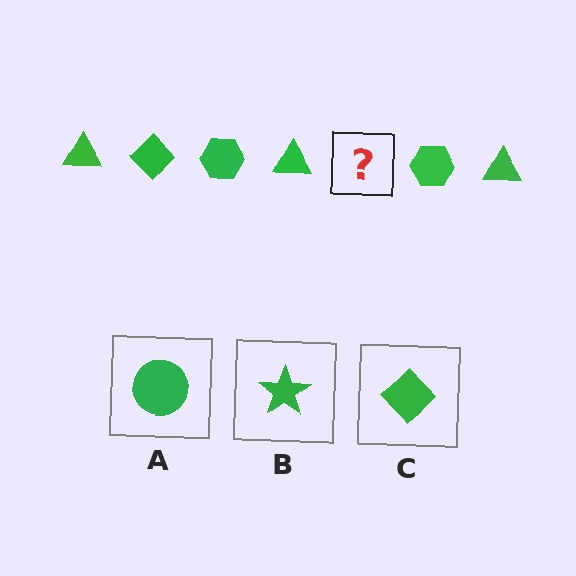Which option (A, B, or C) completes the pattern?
C.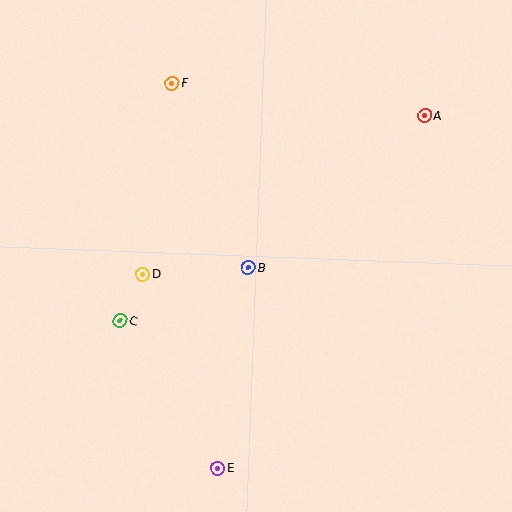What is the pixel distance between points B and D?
The distance between B and D is 105 pixels.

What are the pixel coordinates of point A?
Point A is at (425, 116).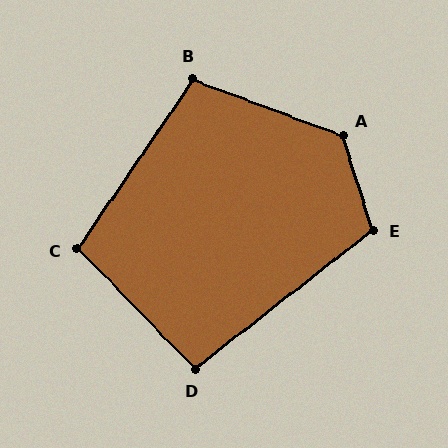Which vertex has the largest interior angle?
A, at approximately 128 degrees.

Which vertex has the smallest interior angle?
D, at approximately 96 degrees.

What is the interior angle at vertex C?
Approximately 102 degrees (obtuse).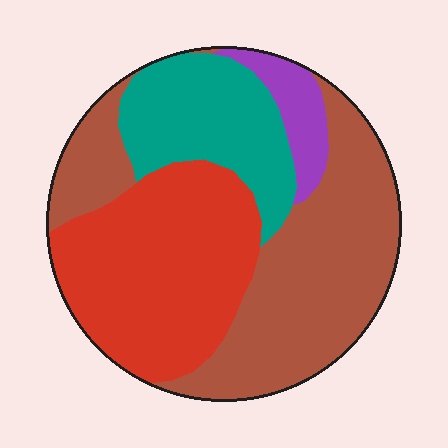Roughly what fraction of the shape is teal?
Teal covers about 20% of the shape.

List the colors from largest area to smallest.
From largest to smallest: brown, red, teal, purple.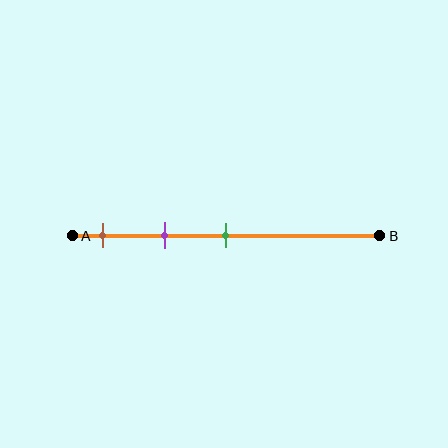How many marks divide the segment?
There are 3 marks dividing the segment.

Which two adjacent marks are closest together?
The brown and purple marks are the closest adjacent pair.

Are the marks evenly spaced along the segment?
Yes, the marks are approximately evenly spaced.